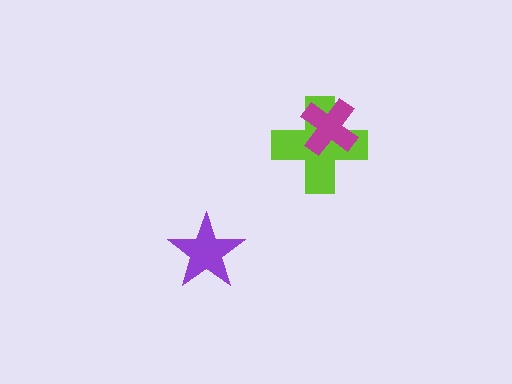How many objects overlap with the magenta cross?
1 object overlaps with the magenta cross.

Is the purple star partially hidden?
No, no other shape covers it.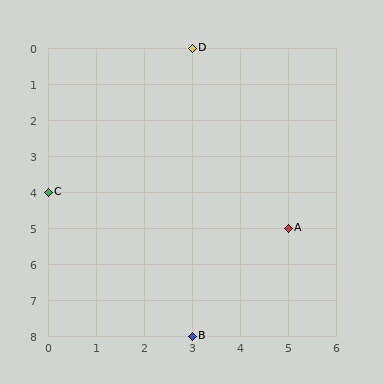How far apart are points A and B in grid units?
Points A and B are 2 columns and 3 rows apart (about 3.6 grid units diagonally).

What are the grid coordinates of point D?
Point D is at grid coordinates (3, 0).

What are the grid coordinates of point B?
Point B is at grid coordinates (3, 8).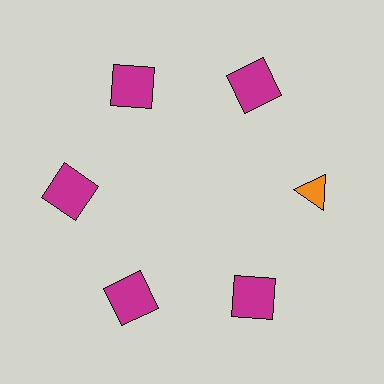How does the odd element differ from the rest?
It differs in both color (orange instead of magenta) and shape (triangle instead of square).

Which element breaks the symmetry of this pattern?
The orange triangle at roughly the 3 o'clock position breaks the symmetry. All other shapes are magenta squares.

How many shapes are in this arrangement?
There are 6 shapes arranged in a ring pattern.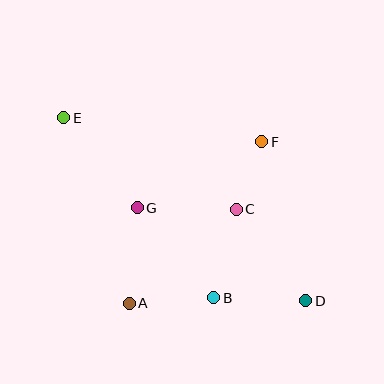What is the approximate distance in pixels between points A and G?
The distance between A and G is approximately 96 pixels.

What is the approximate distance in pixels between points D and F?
The distance between D and F is approximately 165 pixels.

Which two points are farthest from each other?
Points D and E are farthest from each other.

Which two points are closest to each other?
Points C and F are closest to each other.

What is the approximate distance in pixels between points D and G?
The distance between D and G is approximately 192 pixels.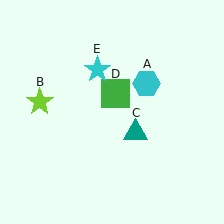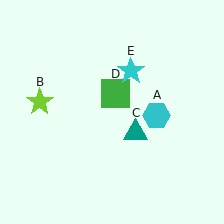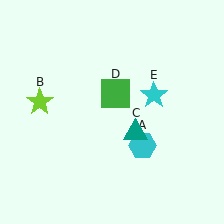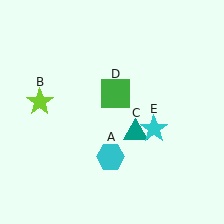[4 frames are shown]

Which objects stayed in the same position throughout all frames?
Lime star (object B) and teal triangle (object C) and green square (object D) remained stationary.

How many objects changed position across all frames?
2 objects changed position: cyan hexagon (object A), cyan star (object E).